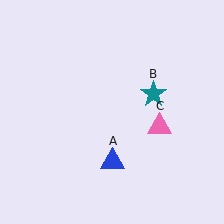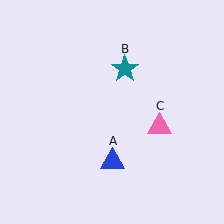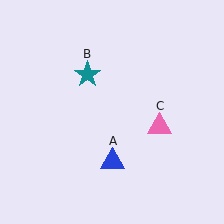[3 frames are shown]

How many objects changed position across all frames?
1 object changed position: teal star (object B).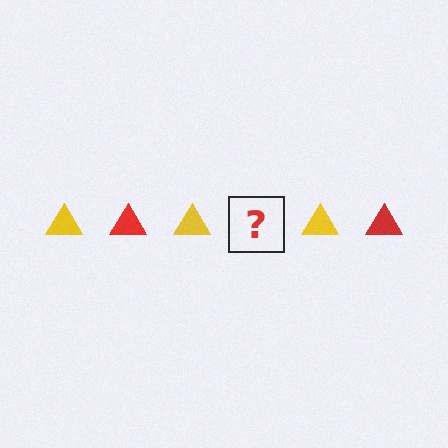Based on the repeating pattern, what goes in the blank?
The blank should be a red triangle.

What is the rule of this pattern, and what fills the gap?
The rule is that the pattern cycles through yellow, red triangles. The gap should be filled with a red triangle.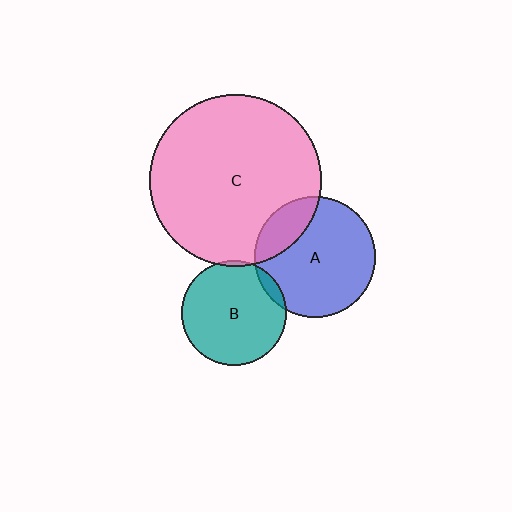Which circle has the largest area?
Circle C (pink).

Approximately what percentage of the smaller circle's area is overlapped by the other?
Approximately 5%.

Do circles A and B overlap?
Yes.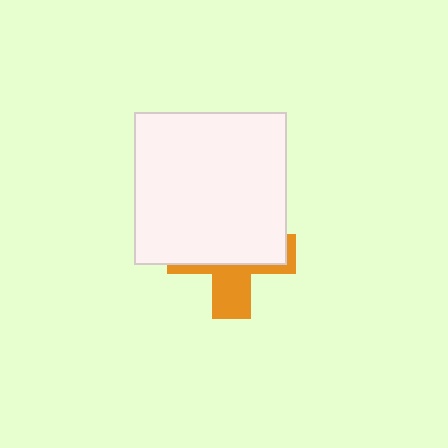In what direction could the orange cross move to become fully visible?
The orange cross could move down. That would shift it out from behind the white square entirely.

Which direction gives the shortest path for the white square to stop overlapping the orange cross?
Moving up gives the shortest separation.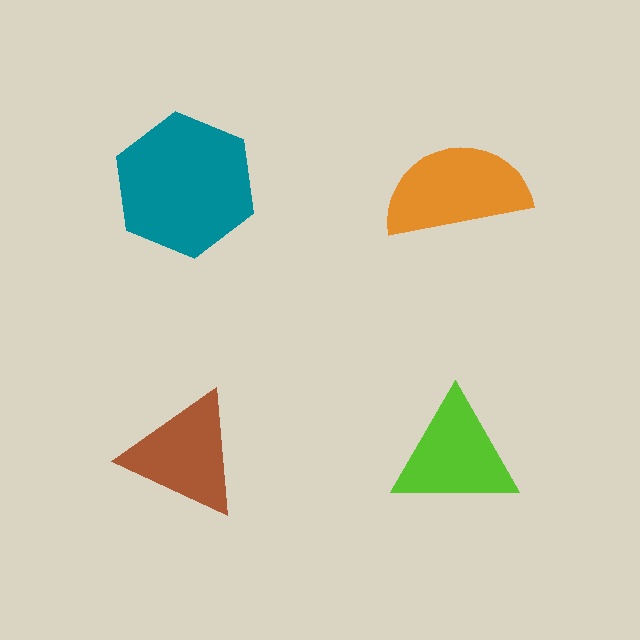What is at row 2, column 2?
A lime triangle.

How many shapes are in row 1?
2 shapes.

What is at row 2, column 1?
A brown triangle.